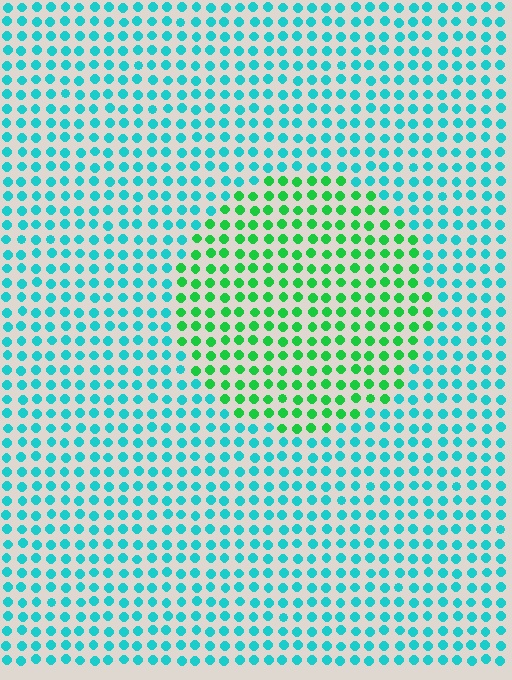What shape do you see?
I see a circle.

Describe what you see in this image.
The image is filled with small cyan elements in a uniform arrangement. A circle-shaped region is visible where the elements are tinted to a slightly different hue, forming a subtle color boundary.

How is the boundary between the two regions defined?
The boundary is defined purely by a slight shift in hue (about 48 degrees). Spacing, size, and orientation are identical on both sides.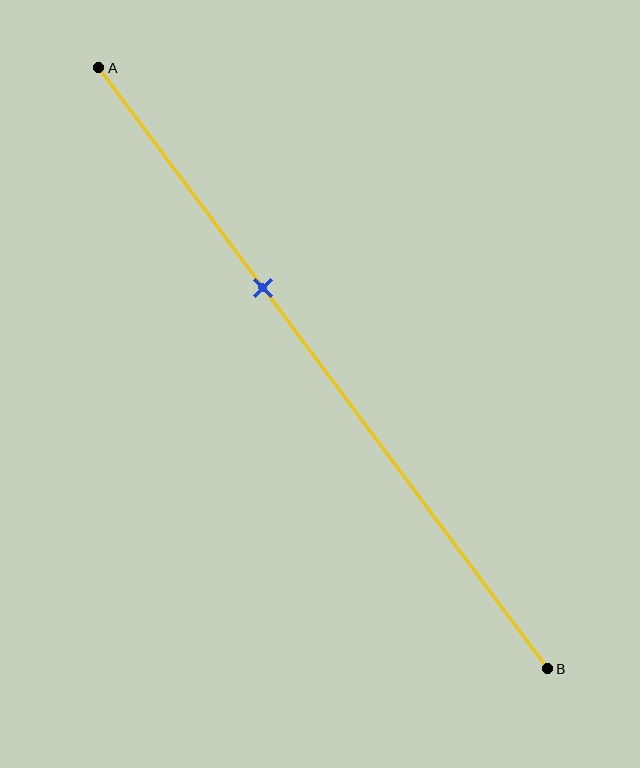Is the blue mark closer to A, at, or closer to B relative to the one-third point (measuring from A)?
The blue mark is closer to point B than the one-third point of segment AB.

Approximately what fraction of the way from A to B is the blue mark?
The blue mark is approximately 35% of the way from A to B.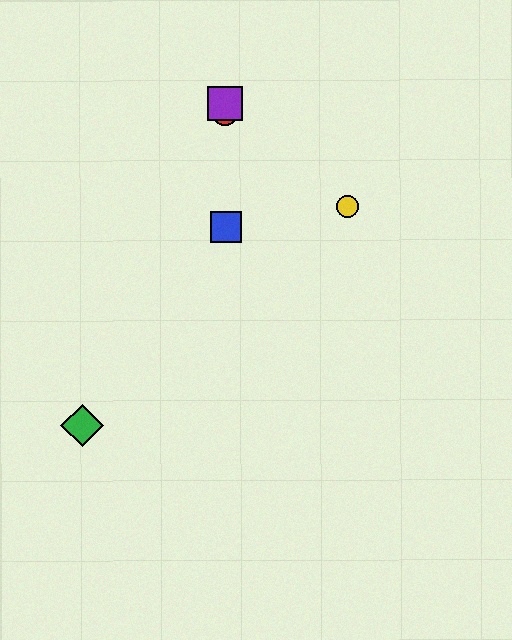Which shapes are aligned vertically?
The red circle, the blue square, the purple square are aligned vertically.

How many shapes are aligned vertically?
3 shapes (the red circle, the blue square, the purple square) are aligned vertically.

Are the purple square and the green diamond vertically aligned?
No, the purple square is at x≈225 and the green diamond is at x≈83.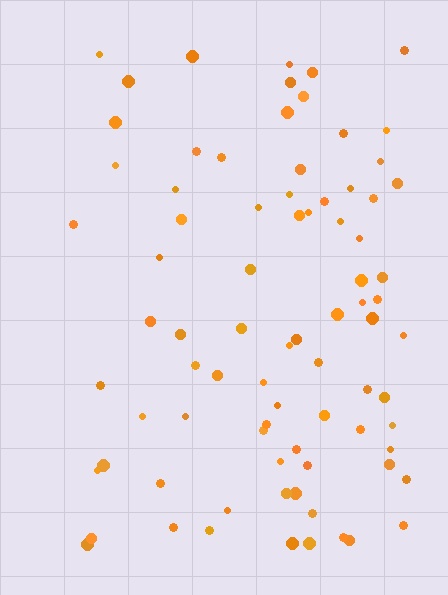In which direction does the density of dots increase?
From left to right, with the right side densest.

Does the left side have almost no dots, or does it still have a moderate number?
Still a moderate number, just noticeably fewer than the right.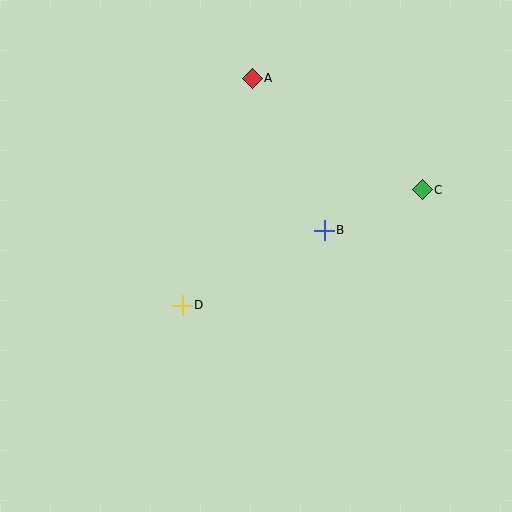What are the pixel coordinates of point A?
Point A is at (252, 78).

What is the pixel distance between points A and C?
The distance between A and C is 203 pixels.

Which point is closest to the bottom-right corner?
Point C is closest to the bottom-right corner.